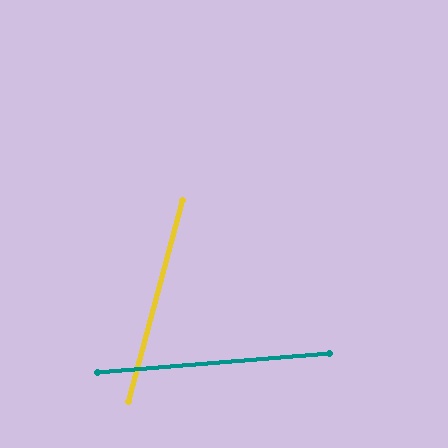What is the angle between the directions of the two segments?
Approximately 70 degrees.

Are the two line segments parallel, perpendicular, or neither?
Neither parallel nor perpendicular — they differ by about 70°.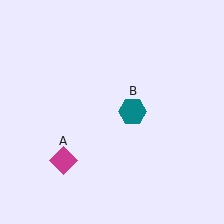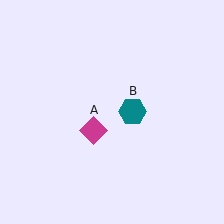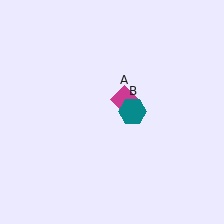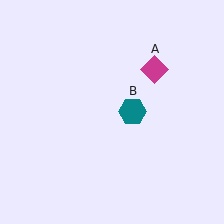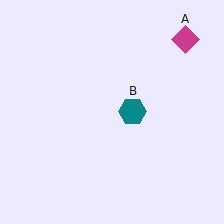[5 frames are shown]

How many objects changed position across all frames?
1 object changed position: magenta diamond (object A).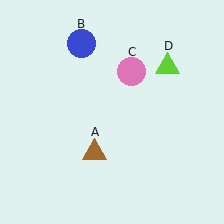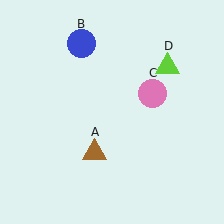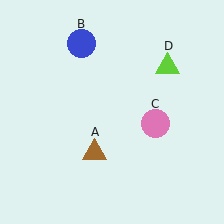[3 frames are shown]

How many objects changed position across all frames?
1 object changed position: pink circle (object C).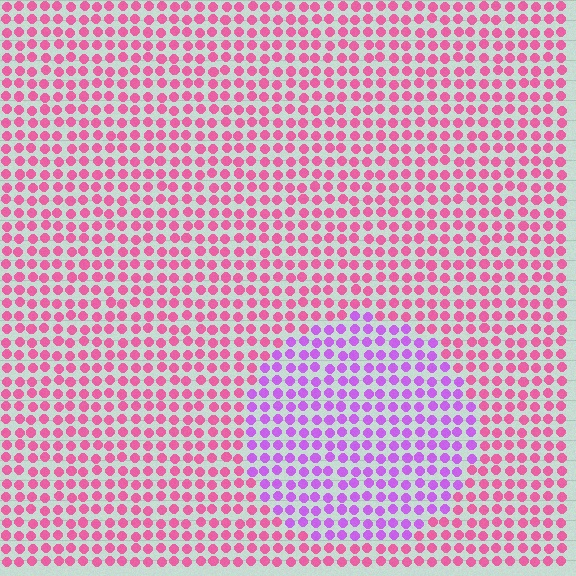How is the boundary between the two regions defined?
The boundary is defined purely by a slight shift in hue (about 45 degrees). Spacing, size, and orientation are identical on both sides.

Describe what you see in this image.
The image is filled with small pink elements in a uniform arrangement. A circle-shaped region is visible where the elements are tinted to a slightly different hue, forming a subtle color boundary.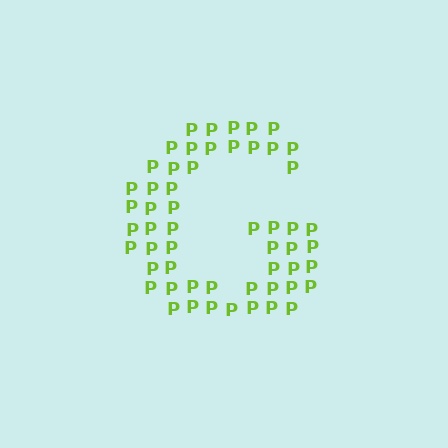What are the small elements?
The small elements are letter P's.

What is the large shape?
The large shape is the letter G.